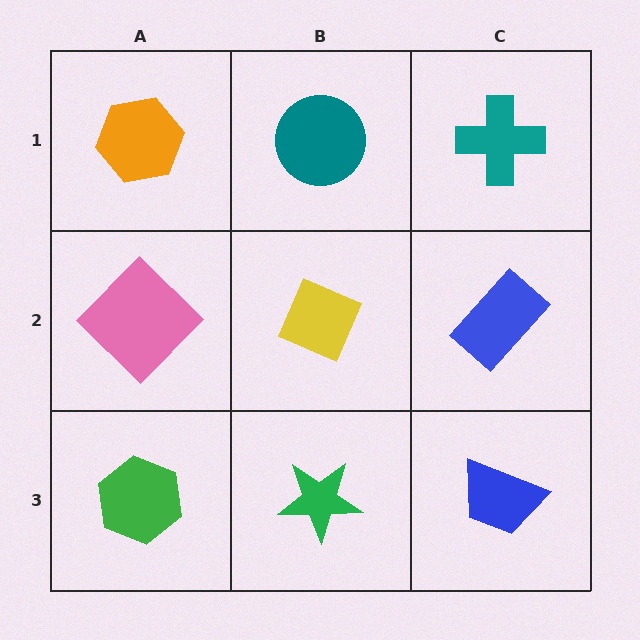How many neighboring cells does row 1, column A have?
2.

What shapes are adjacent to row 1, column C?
A blue rectangle (row 2, column C), a teal circle (row 1, column B).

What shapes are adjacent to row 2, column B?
A teal circle (row 1, column B), a green star (row 3, column B), a pink diamond (row 2, column A), a blue rectangle (row 2, column C).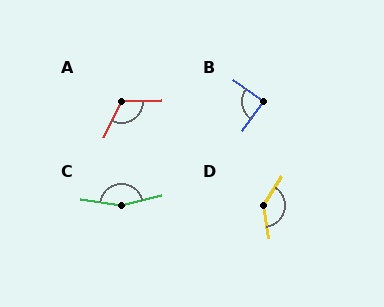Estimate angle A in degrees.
Approximately 119 degrees.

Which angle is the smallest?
B, at approximately 90 degrees.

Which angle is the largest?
C, at approximately 158 degrees.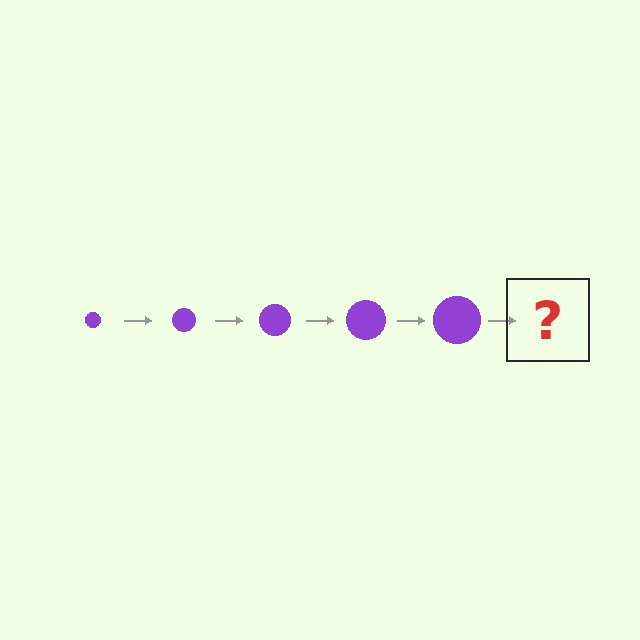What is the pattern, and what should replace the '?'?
The pattern is that the circle gets progressively larger each step. The '?' should be a purple circle, larger than the previous one.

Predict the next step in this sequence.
The next step is a purple circle, larger than the previous one.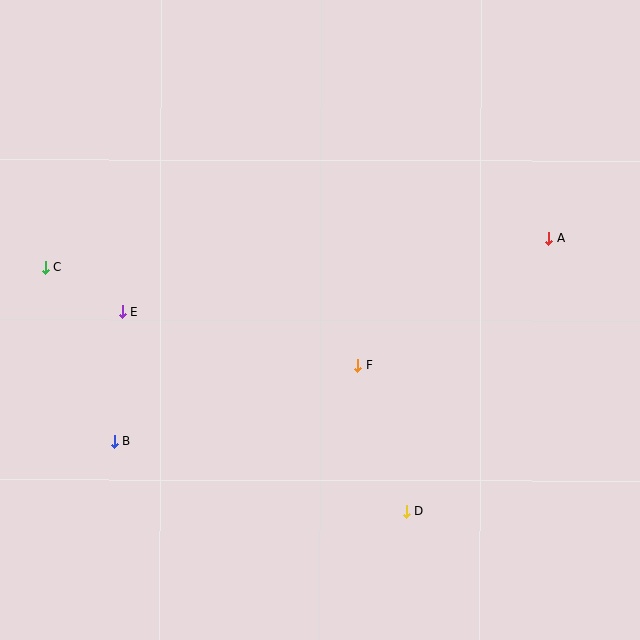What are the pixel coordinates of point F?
Point F is at (358, 366).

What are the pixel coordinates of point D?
Point D is at (406, 512).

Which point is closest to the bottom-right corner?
Point D is closest to the bottom-right corner.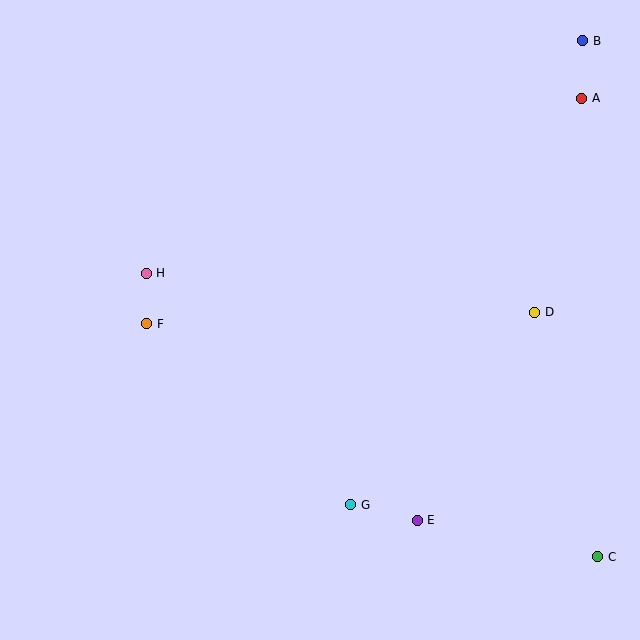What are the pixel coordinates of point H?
Point H is at (146, 273).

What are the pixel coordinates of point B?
Point B is at (583, 41).